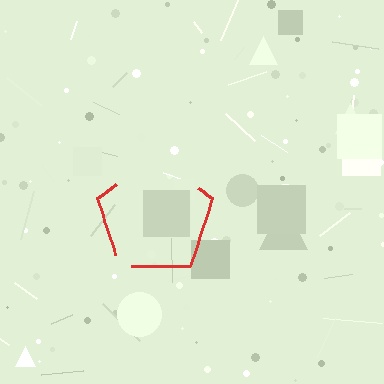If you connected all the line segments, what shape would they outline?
They would outline a pentagon.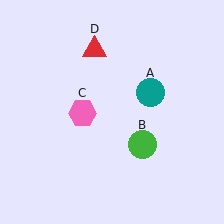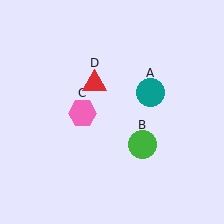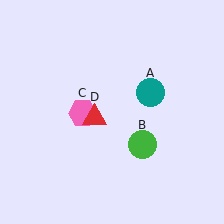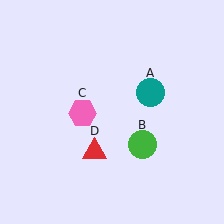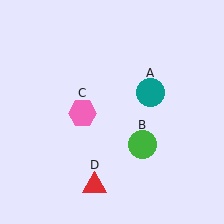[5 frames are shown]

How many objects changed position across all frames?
1 object changed position: red triangle (object D).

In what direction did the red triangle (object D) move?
The red triangle (object D) moved down.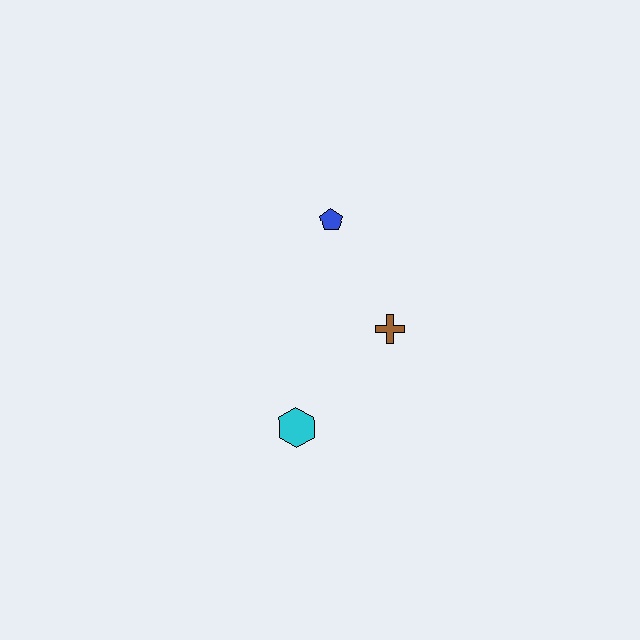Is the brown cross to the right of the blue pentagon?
Yes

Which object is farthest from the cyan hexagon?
The blue pentagon is farthest from the cyan hexagon.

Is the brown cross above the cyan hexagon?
Yes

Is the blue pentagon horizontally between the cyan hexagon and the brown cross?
Yes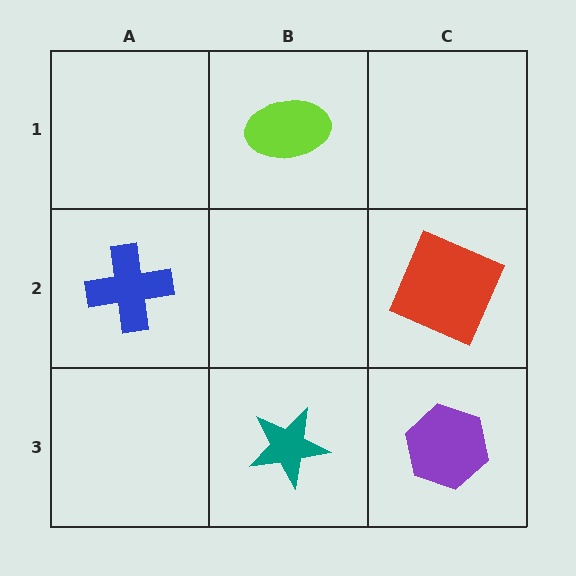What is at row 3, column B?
A teal star.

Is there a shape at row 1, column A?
No, that cell is empty.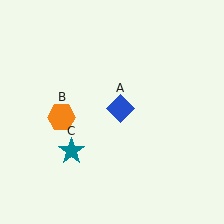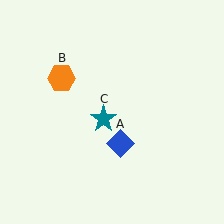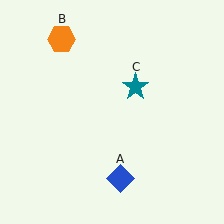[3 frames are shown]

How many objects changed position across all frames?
3 objects changed position: blue diamond (object A), orange hexagon (object B), teal star (object C).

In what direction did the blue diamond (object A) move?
The blue diamond (object A) moved down.